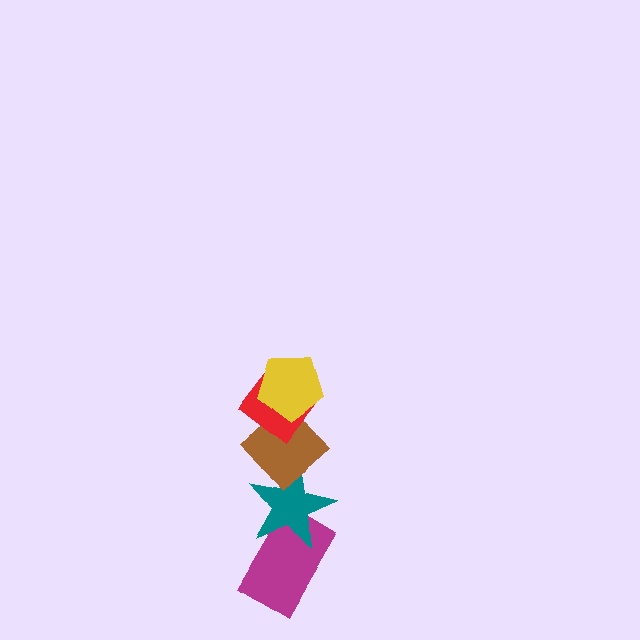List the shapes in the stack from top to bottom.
From top to bottom: the yellow pentagon, the red diamond, the brown diamond, the teal star, the magenta rectangle.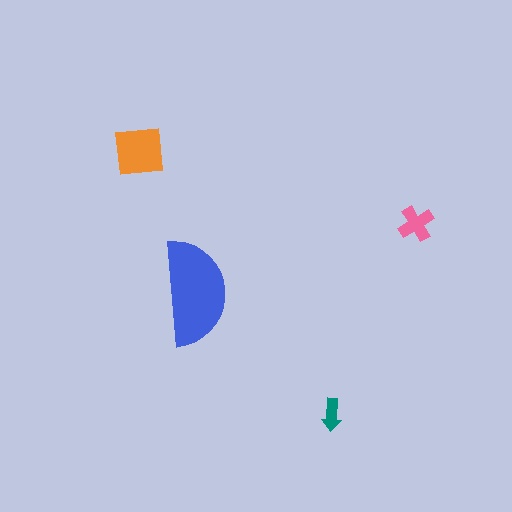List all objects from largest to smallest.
The blue semicircle, the orange square, the pink cross, the teal arrow.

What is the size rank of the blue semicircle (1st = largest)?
1st.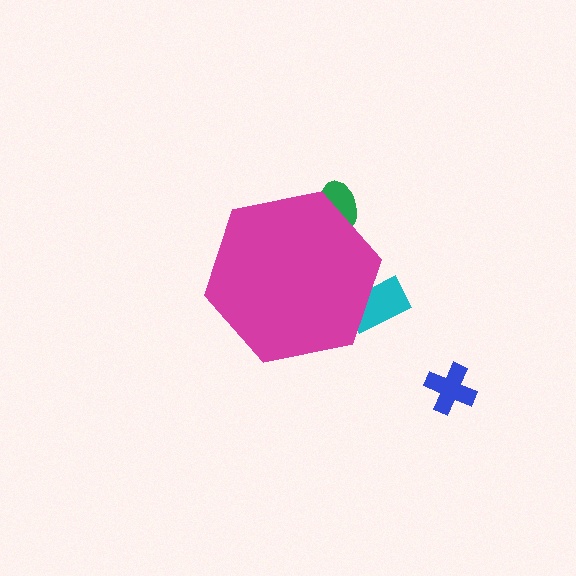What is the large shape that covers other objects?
A magenta hexagon.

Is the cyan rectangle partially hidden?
Yes, the cyan rectangle is partially hidden behind the magenta hexagon.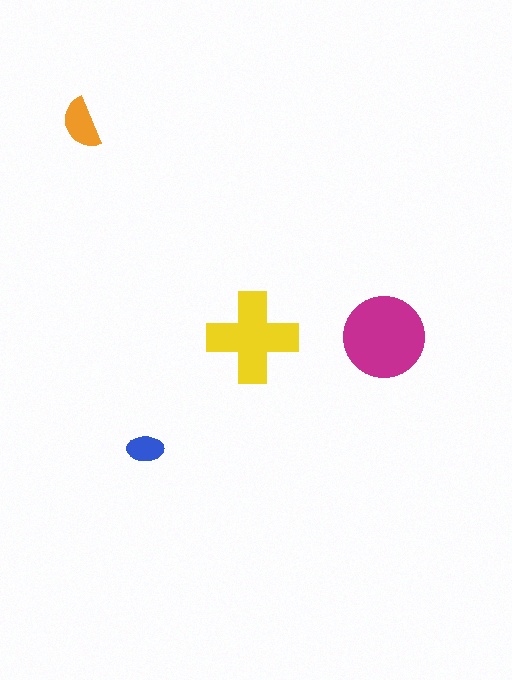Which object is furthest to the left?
The orange semicircle is leftmost.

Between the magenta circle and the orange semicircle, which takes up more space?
The magenta circle.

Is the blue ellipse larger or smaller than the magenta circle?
Smaller.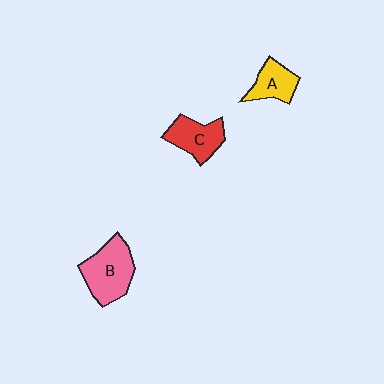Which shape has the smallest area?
Shape A (yellow).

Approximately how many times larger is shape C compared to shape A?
Approximately 1.2 times.